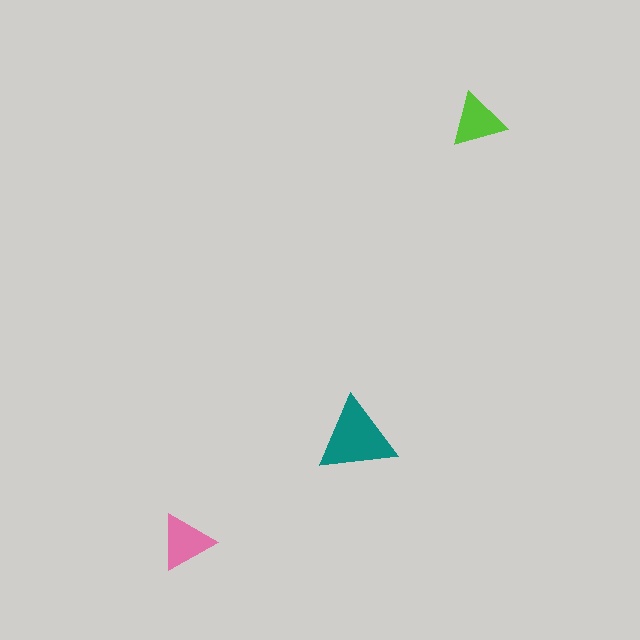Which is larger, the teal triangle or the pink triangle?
The teal one.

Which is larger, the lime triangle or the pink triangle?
The pink one.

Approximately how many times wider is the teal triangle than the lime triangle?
About 1.5 times wider.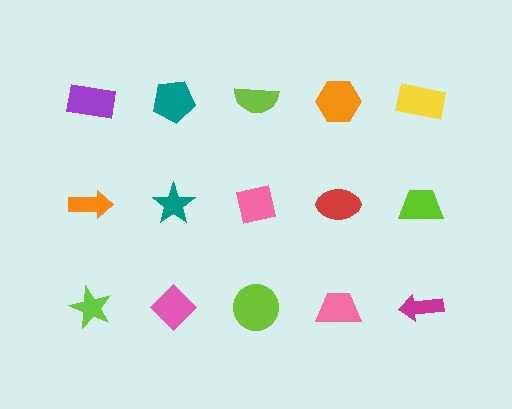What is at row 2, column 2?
A teal star.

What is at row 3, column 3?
A lime circle.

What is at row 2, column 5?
A lime trapezoid.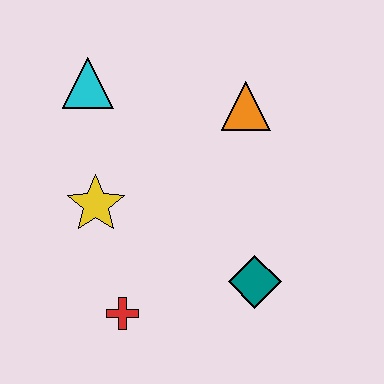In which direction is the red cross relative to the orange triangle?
The red cross is below the orange triangle.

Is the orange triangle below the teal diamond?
No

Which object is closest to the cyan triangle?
The yellow star is closest to the cyan triangle.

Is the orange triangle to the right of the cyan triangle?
Yes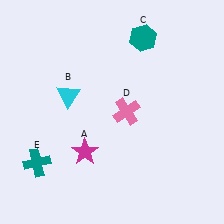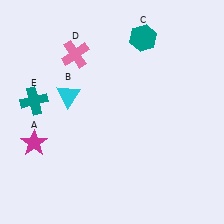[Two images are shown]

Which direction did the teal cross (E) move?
The teal cross (E) moved up.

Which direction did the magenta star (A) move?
The magenta star (A) moved left.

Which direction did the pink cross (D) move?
The pink cross (D) moved up.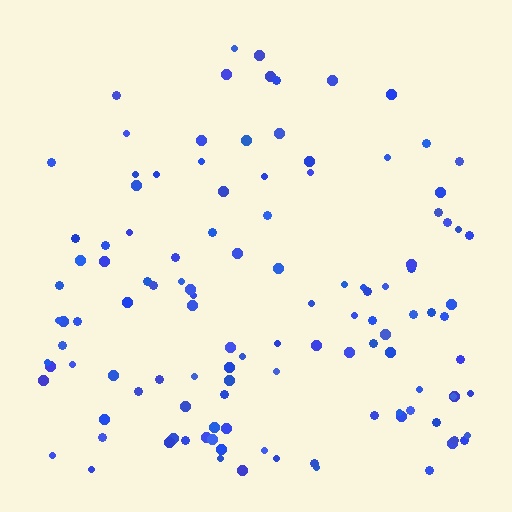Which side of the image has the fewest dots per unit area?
The top.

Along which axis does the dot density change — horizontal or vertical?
Vertical.